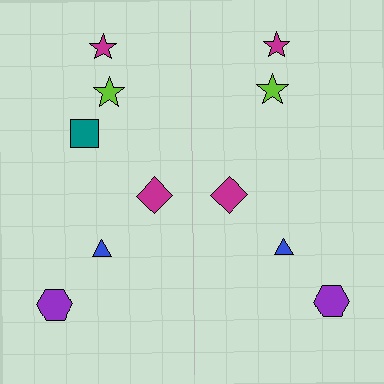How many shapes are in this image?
There are 11 shapes in this image.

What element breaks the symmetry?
A teal square is missing from the right side.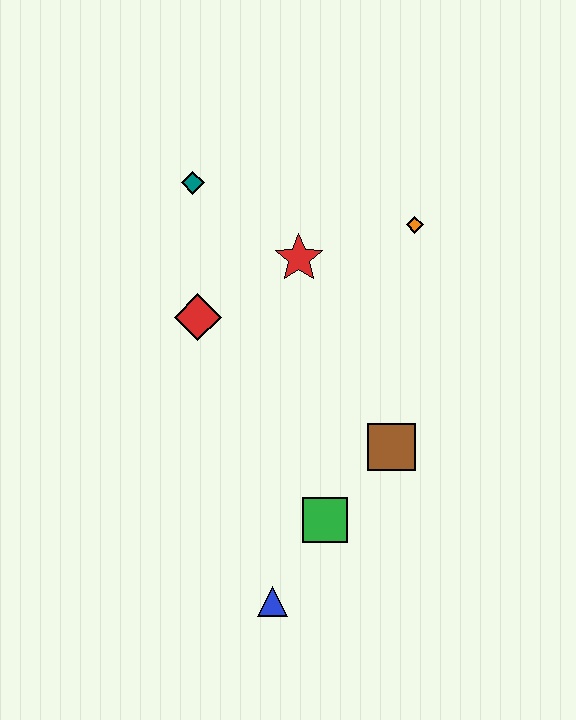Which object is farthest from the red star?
The blue triangle is farthest from the red star.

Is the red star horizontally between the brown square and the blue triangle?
Yes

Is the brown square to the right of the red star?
Yes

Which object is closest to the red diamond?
The red star is closest to the red diamond.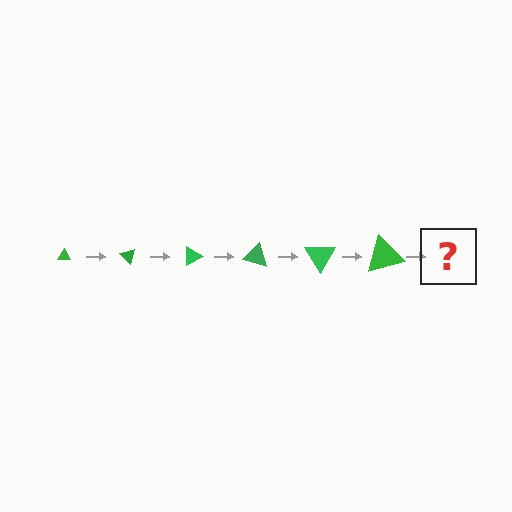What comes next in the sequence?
The next element should be a triangle, larger than the previous one and rotated 270 degrees from the start.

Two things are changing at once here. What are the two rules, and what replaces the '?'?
The two rules are that the triangle grows larger each step and it rotates 45 degrees each step. The '?' should be a triangle, larger than the previous one and rotated 270 degrees from the start.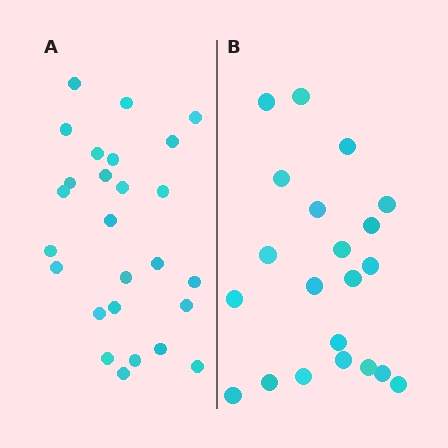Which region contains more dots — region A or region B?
Region A (the left region) has more dots.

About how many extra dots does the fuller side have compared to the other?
Region A has about 5 more dots than region B.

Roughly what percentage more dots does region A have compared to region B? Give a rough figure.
About 25% more.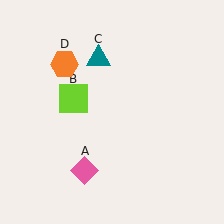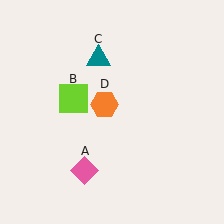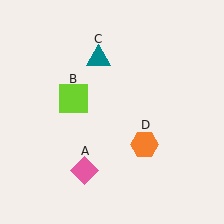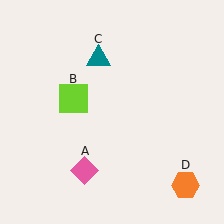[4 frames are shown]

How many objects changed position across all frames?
1 object changed position: orange hexagon (object D).